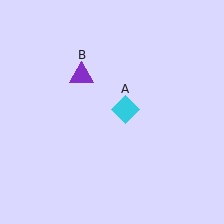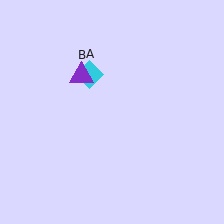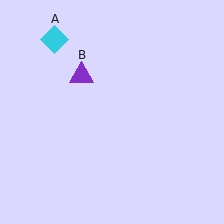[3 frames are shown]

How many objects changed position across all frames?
1 object changed position: cyan diamond (object A).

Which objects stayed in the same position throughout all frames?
Purple triangle (object B) remained stationary.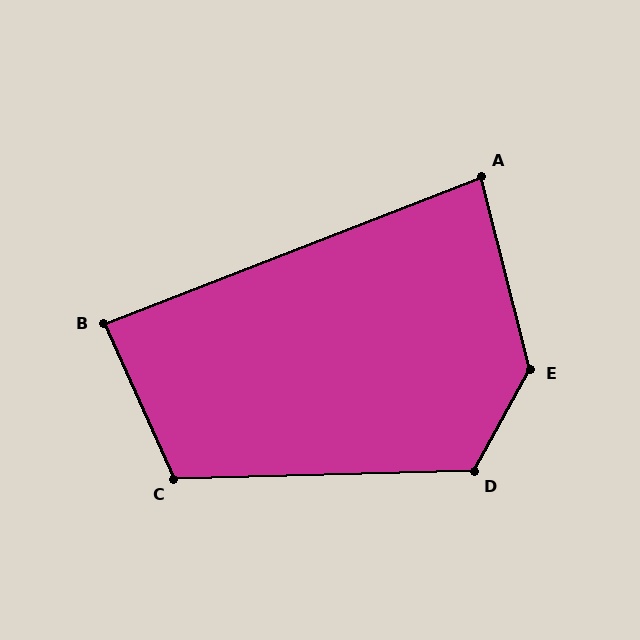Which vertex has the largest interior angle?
E, at approximately 137 degrees.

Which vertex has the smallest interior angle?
A, at approximately 83 degrees.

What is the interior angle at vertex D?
Approximately 120 degrees (obtuse).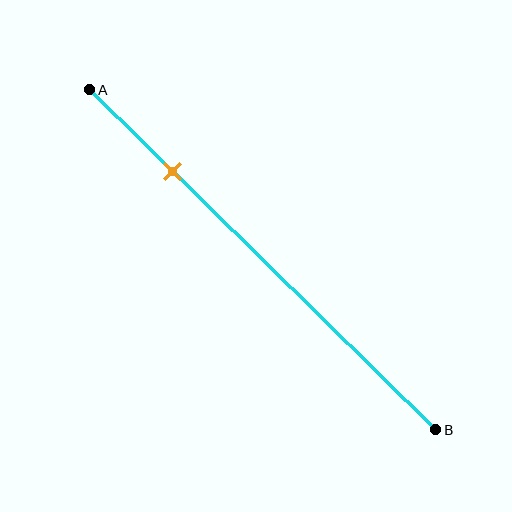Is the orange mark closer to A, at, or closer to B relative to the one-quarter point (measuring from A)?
The orange mark is approximately at the one-quarter point of segment AB.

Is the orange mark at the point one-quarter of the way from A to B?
Yes, the mark is approximately at the one-quarter point.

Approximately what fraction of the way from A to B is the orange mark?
The orange mark is approximately 25% of the way from A to B.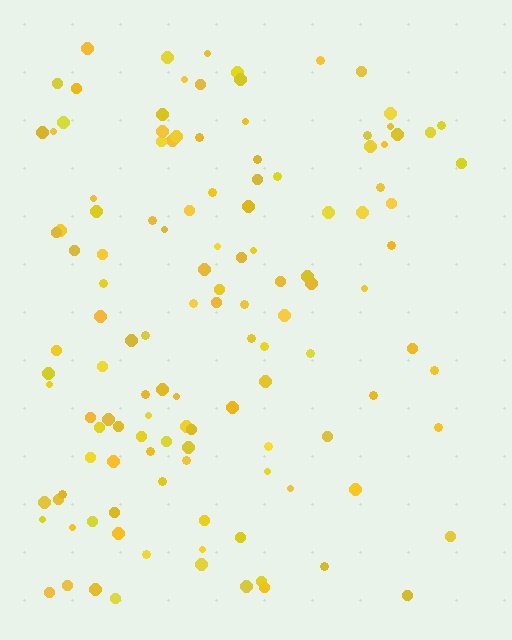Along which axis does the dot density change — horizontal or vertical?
Horizontal.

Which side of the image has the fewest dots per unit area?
The right.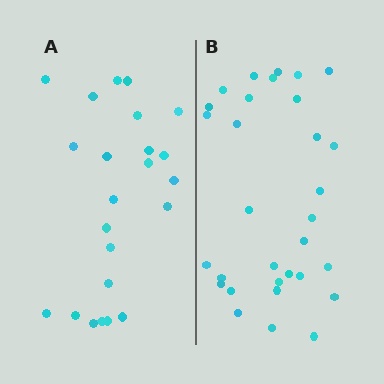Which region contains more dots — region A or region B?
Region B (the right region) has more dots.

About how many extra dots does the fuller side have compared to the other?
Region B has roughly 8 or so more dots than region A.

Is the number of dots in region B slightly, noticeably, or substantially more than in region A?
Region B has noticeably more, but not dramatically so. The ratio is roughly 1.3 to 1.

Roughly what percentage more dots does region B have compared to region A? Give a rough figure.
About 35% more.